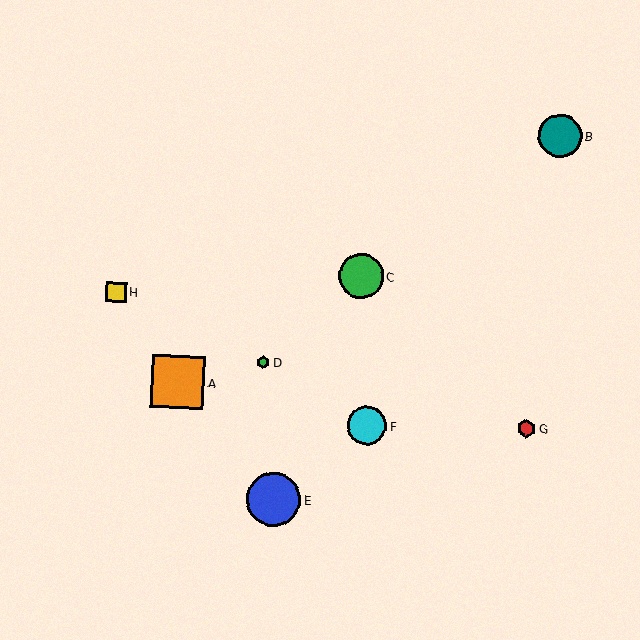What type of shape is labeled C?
Shape C is a green circle.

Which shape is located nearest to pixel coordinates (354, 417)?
The cyan circle (labeled F) at (367, 425) is nearest to that location.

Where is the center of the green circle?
The center of the green circle is at (361, 276).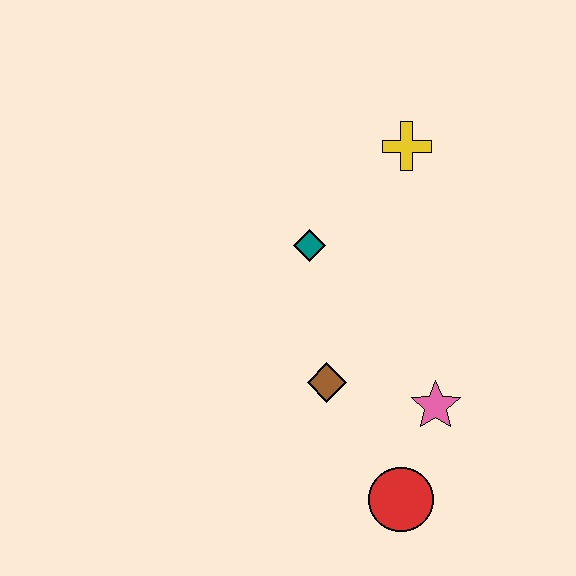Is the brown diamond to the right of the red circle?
No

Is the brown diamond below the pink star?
No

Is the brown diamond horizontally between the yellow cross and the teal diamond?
Yes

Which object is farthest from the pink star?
The yellow cross is farthest from the pink star.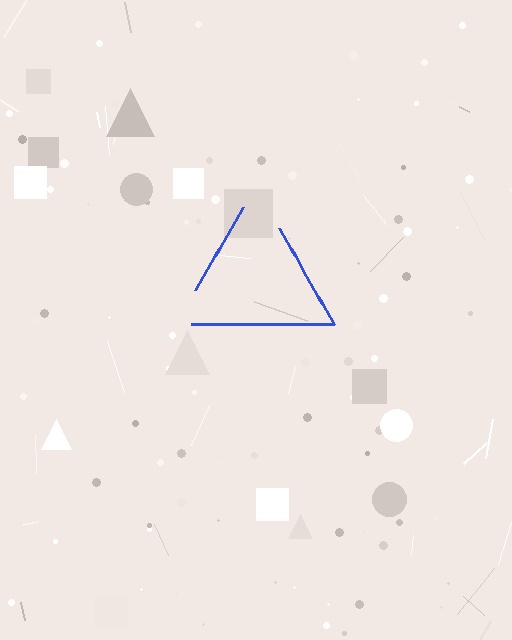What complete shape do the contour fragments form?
The contour fragments form a triangle.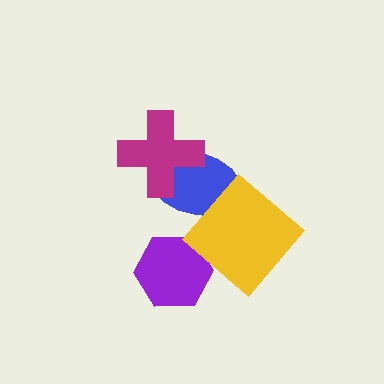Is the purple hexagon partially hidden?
No, no other shape covers it.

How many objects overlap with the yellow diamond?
1 object overlaps with the yellow diamond.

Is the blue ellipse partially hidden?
Yes, it is partially covered by another shape.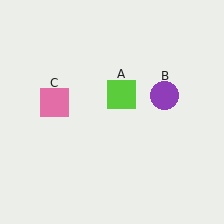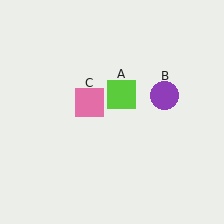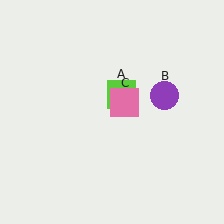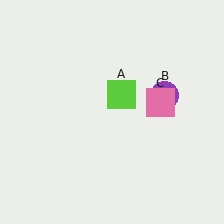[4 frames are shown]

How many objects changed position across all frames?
1 object changed position: pink square (object C).